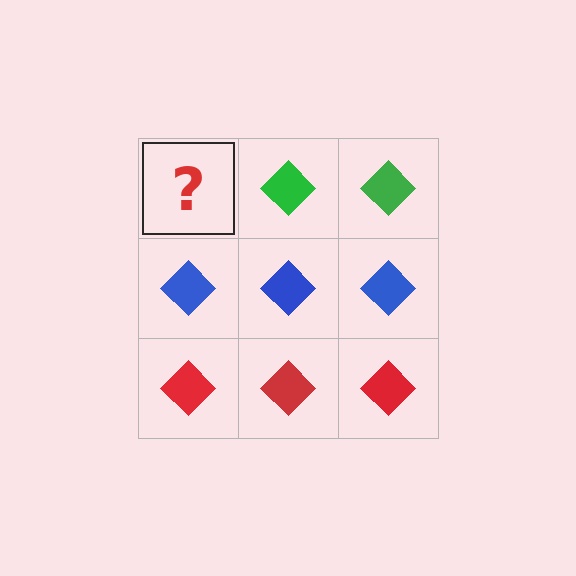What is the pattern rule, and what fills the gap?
The rule is that each row has a consistent color. The gap should be filled with a green diamond.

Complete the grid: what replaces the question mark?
The question mark should be replaced with a green diamond.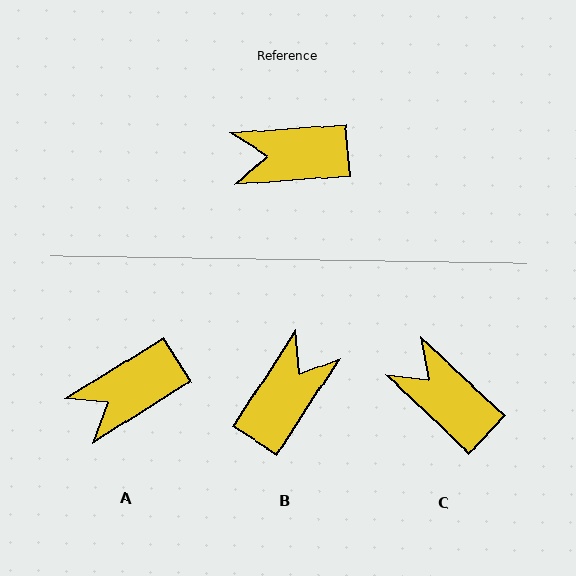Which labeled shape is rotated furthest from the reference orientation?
B, about 127 degrees away.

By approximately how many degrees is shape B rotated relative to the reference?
Approximately 127 degrees clockwise.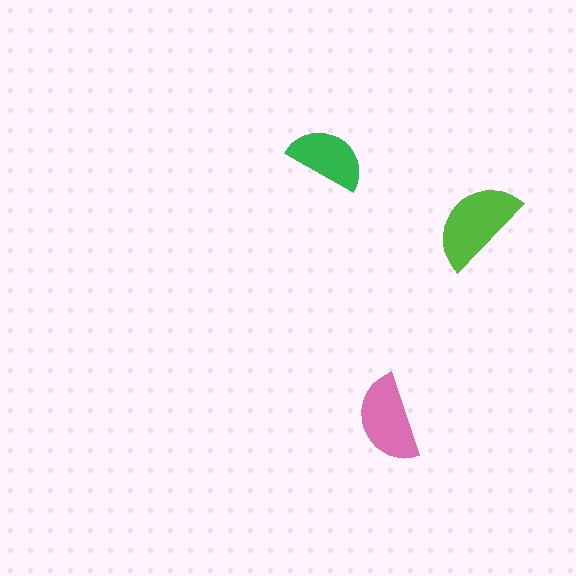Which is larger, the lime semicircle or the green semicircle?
The lime one.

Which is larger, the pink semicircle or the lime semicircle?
The lime one.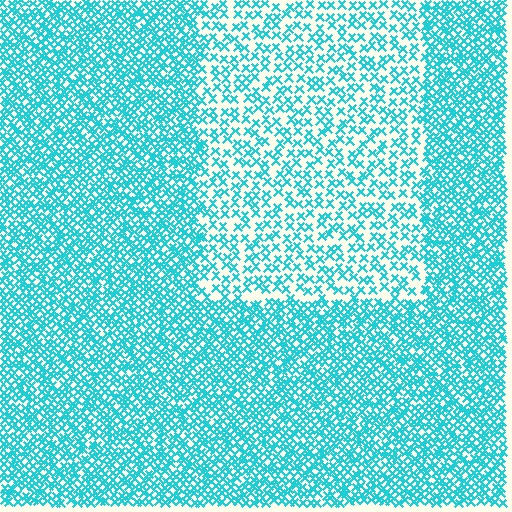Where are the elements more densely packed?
The elements are more densely packed outside the rectangle boundary.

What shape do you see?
I see a rectangle.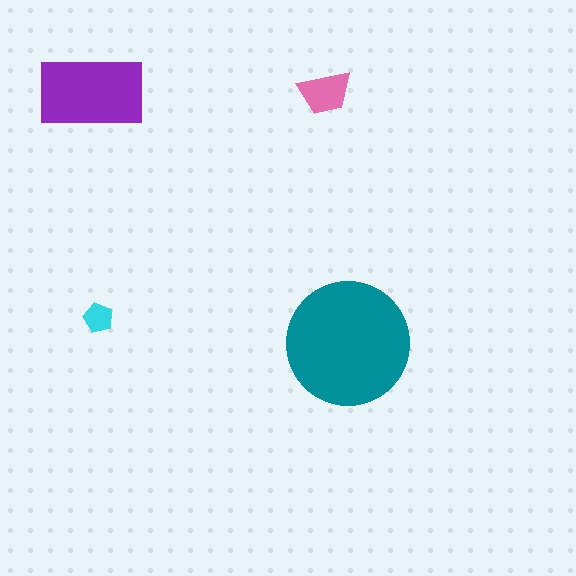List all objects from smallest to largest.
The cyan pentagon, the pink trapezoid, the purple rectangle, the teal circle.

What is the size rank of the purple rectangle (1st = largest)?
2nd.